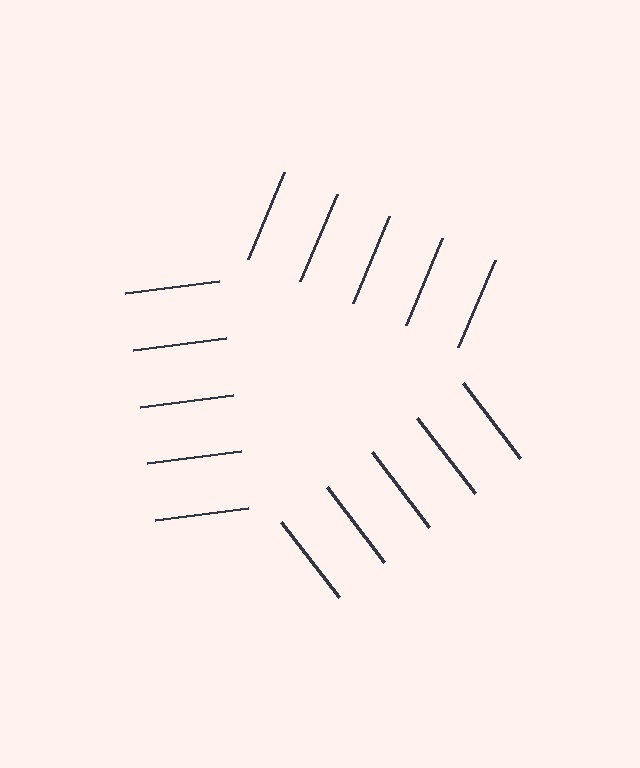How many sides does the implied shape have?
3 sides — the line-ends trace a triangle.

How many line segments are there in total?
15 — 5 along each of the 3 edges.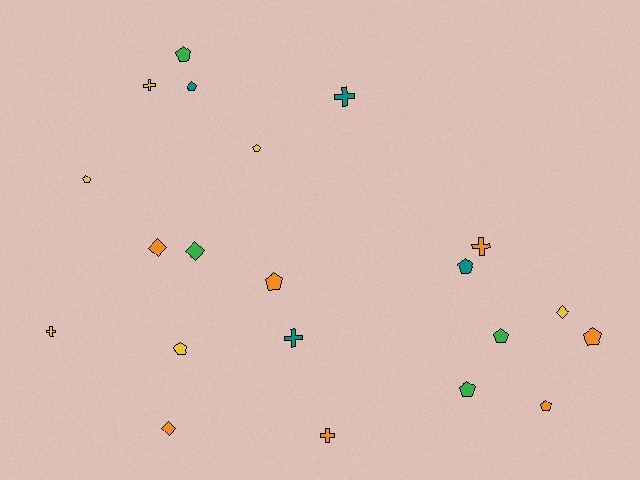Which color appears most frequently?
Orange, with 7 objects.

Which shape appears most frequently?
Pentagon, with 11 objects.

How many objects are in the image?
There are 21 objects.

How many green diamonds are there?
There is 1 green diamond.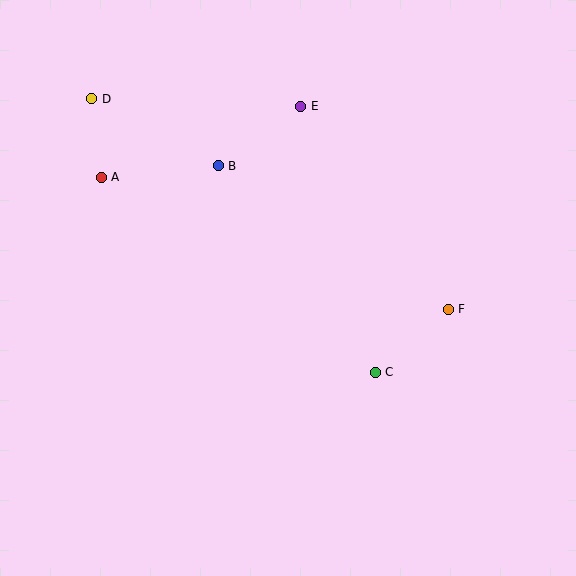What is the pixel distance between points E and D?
The distance between E and D is 209 pixels.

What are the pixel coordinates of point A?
Point A is at (101, 177).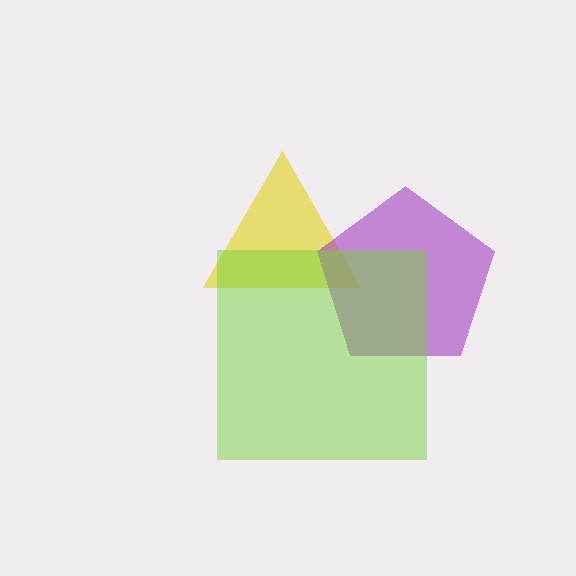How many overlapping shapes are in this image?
There are 3 overlapping shapes in the image.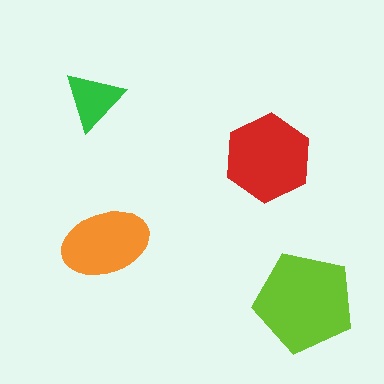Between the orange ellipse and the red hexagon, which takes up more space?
The red hexagon.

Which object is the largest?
The lime pentagon.